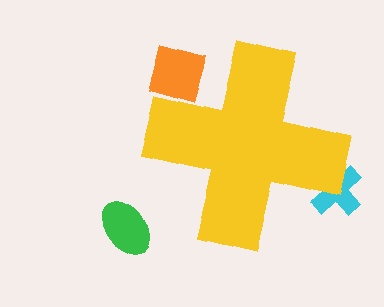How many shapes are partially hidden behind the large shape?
2 shapes are partially hidden.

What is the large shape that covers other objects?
A yellow cross.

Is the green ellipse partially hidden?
No, the green ellipse is fully visible.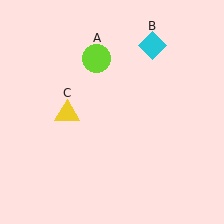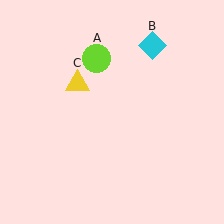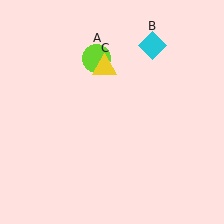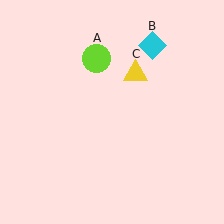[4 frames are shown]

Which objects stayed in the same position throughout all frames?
Lime circle (object A) and cyan diamond (object B) remained stationary.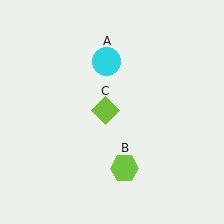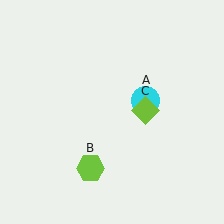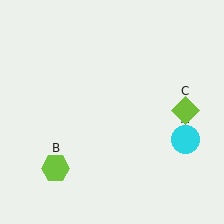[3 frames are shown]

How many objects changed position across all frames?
3 objects changed position: cyan circle (object A), lime hexagon (object B), lime diamond (object C).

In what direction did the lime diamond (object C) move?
The lime diamond (object C) moved right.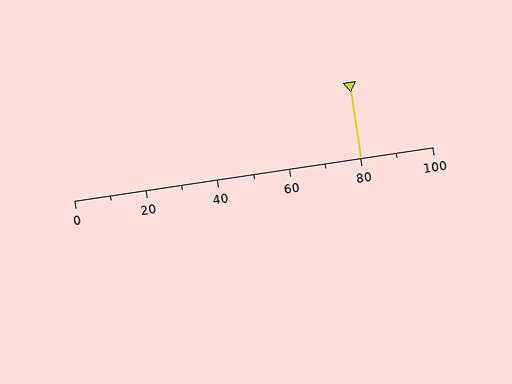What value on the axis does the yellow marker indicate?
The marker indicates approximately 80.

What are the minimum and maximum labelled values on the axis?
The axis runs from 0 to 100.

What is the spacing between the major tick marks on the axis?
The major ticks are spaced 20 apart.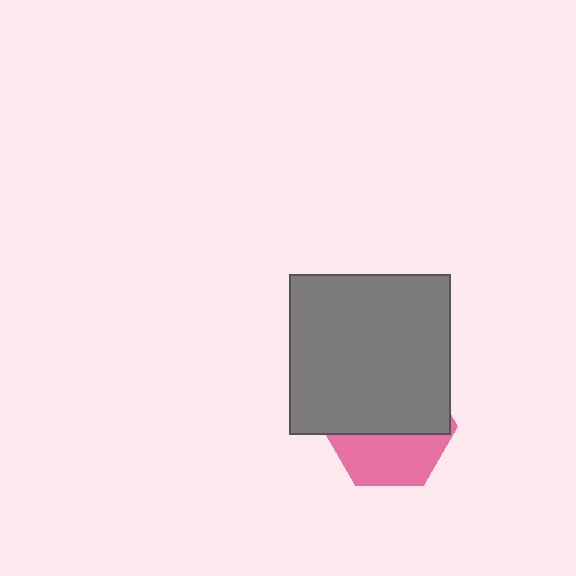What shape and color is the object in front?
The object in front is a gray square.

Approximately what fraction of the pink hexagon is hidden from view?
Roughly 59% of the pink hexagon is hidden behind the gray square.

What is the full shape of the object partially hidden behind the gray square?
The partially hidden object is a pink hexagon.